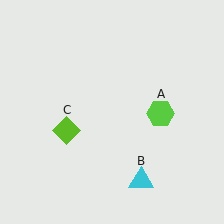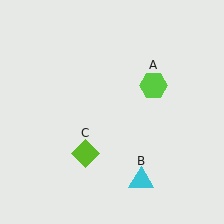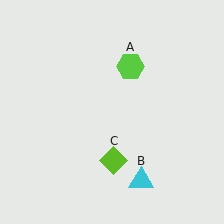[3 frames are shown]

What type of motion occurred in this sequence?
The lime hexagon (object A), lime diamond (object C) rotated counterclockwise around the center of the scene.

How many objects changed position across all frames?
2 objects changed position: lime hexagon (object A), lime diamond (object C).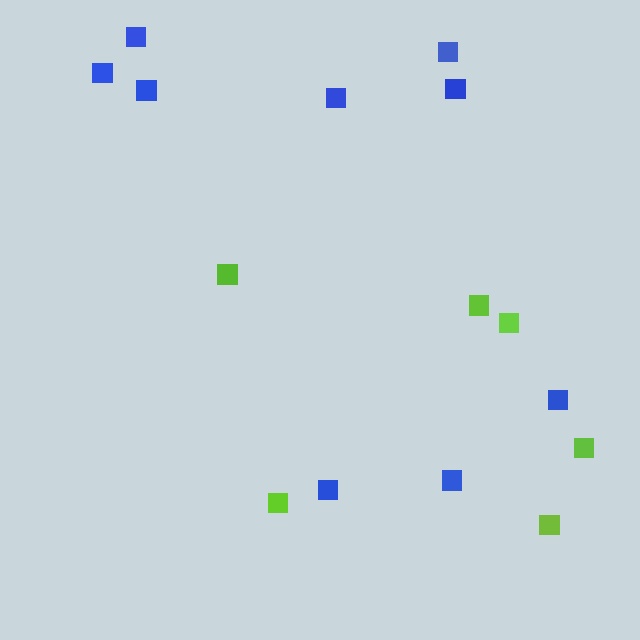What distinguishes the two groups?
There are 2 groups: one group of lime squares (6) and one group of blue squares (9).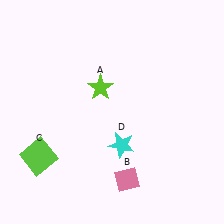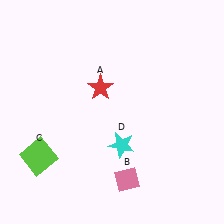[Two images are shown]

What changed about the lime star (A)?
In Image 1, A is lime. In Image 2, it changed to red.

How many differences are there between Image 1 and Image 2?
There is 1 difference between the two images.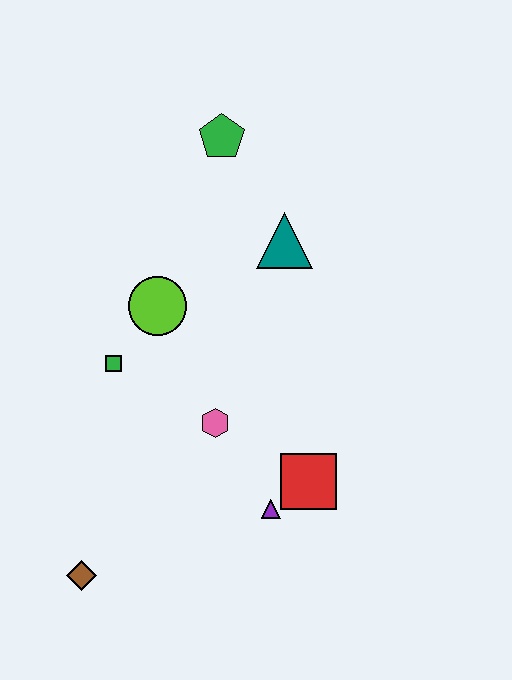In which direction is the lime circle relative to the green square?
The lime circle is above the green square.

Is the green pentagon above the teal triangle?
Yes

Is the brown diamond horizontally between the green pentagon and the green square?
No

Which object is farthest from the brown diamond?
The green pentagon is farthest from the brown diamond.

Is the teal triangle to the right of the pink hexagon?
Yes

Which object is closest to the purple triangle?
The red square is closest to the purple triangle.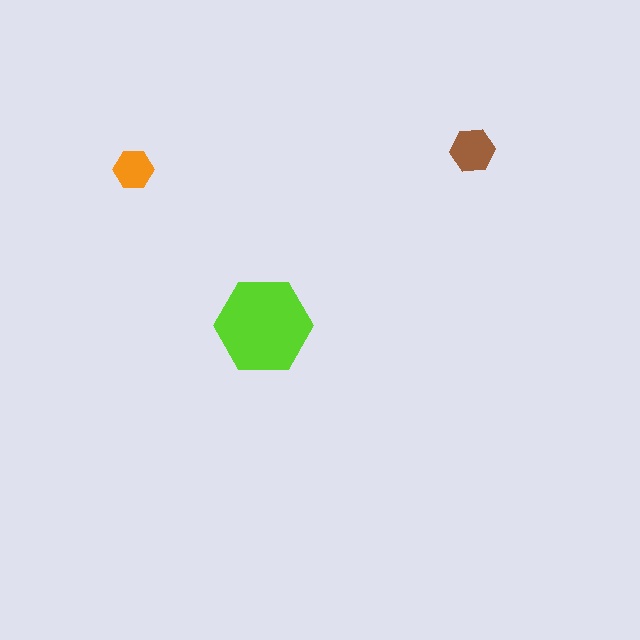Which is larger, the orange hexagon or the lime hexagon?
The lime one.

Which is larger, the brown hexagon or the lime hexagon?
The lime one.